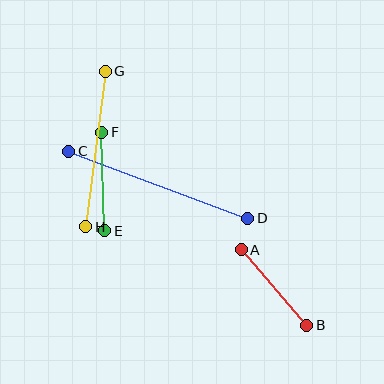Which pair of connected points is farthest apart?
Points C and D are farthest apart.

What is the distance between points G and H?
The distance is approximately 157 pixels.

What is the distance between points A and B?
The distance is approximately 100 pixels.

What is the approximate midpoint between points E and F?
The midpoint is at approximately (103, 181) pixels.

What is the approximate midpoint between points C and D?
The midpoint is at approximately (158, 185) pixels.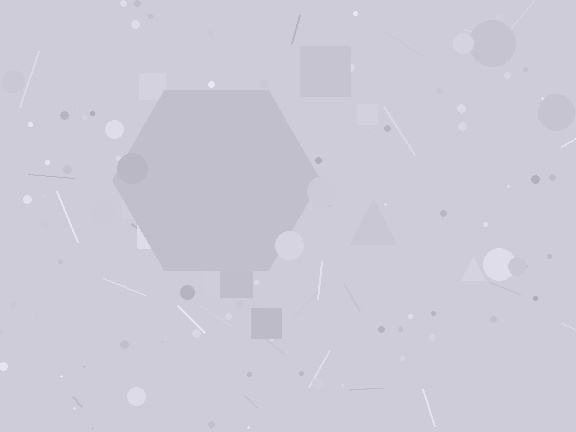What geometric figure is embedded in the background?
A hexagon is embedded in the background.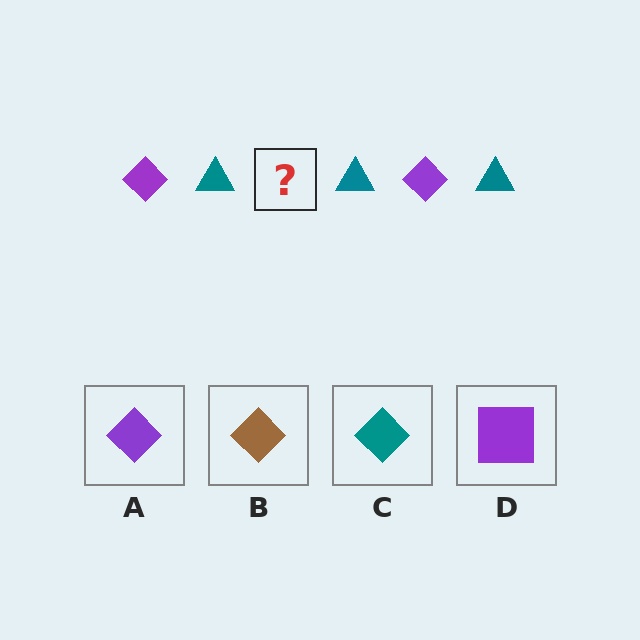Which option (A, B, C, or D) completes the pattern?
A.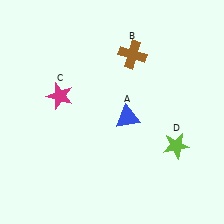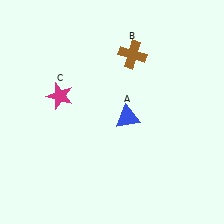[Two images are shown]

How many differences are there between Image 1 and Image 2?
There is 1 difference between the two images.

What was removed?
The lime star (D) was removed in Image 2.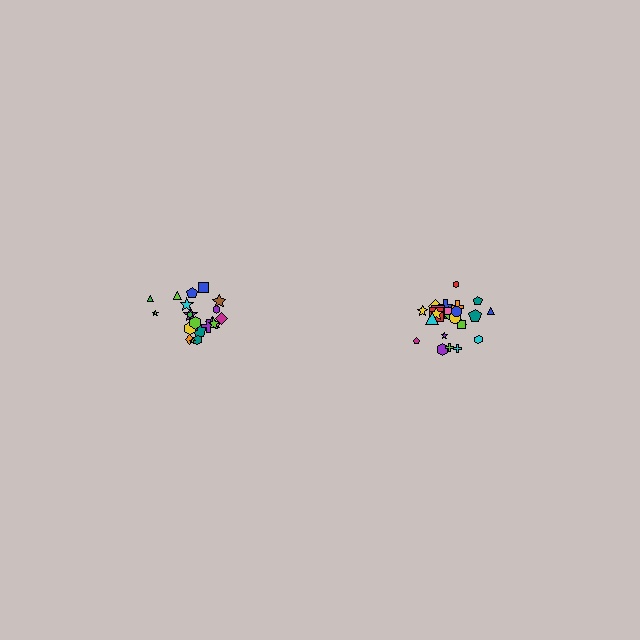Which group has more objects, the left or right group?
The right group.